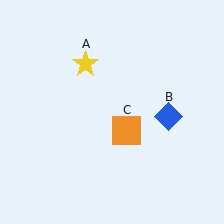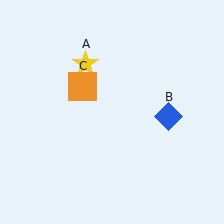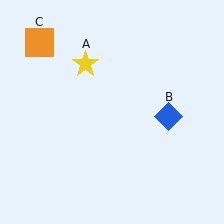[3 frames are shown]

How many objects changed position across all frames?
1 object changed position: orange square (object C).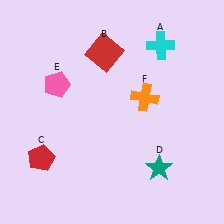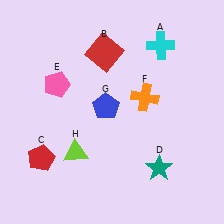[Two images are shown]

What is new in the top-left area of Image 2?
A blue pentagon (G) was added in the top-left area of Image 2.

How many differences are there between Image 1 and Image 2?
There are 2 differences between the two images.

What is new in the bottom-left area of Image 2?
A lime triangle (H) was added in the bottom-left area of Image 2.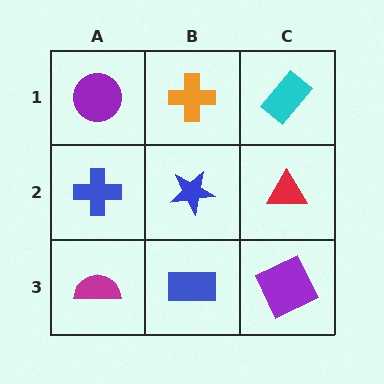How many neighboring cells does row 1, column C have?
2.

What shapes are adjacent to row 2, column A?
A purple circle (row 1, column A), a magenta semicircle (row 3, column A), a blue star (row 2, column B).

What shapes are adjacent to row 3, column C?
A red triangle (row 2, column C), a blue rectangle (row 3, column B).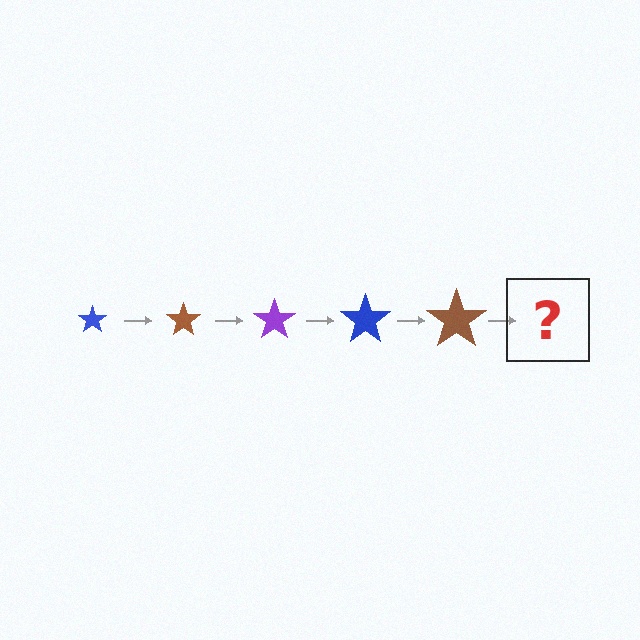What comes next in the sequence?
The next element should be a purple star, larger than the previous one.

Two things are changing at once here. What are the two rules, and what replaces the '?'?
The two rules are that the star grows larger each step and the color cycles through blue, brown, and purple. The '?' should be a purple star, larger than the previous one.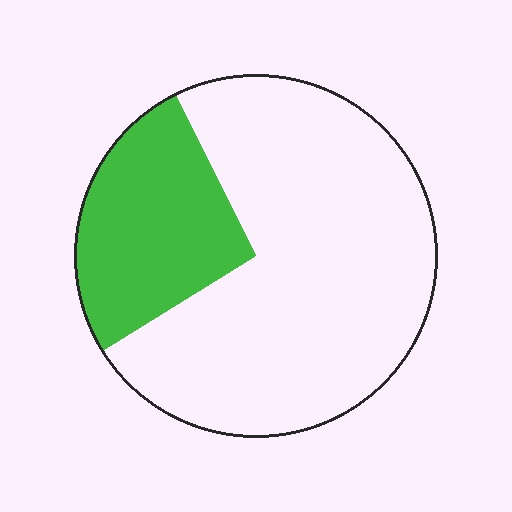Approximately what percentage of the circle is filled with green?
Approximately 25%.